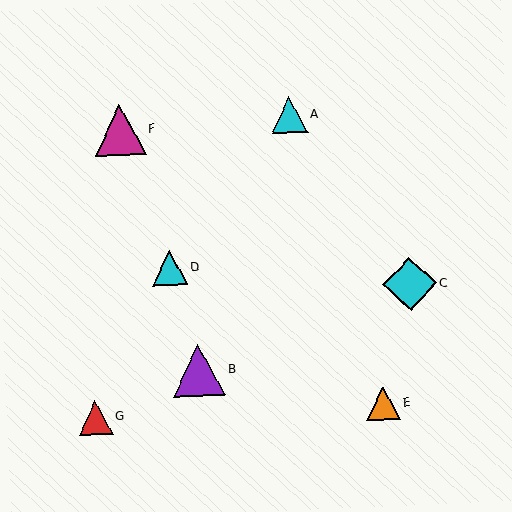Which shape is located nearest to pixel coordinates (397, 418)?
The orange triangle (labeled E) at (383, 403) is nearest to that location.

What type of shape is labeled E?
Shape E is an orange triangle.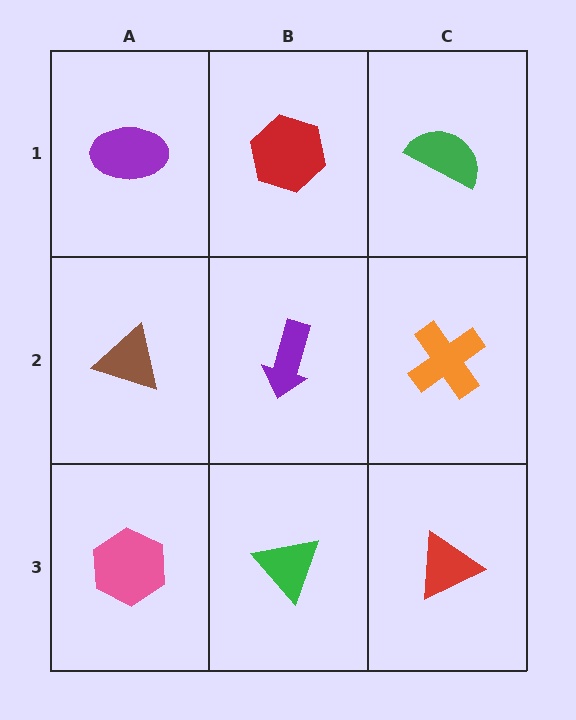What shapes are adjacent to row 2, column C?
A green semicircle (row 1, column C), a red triangle (row 3, column C), a purple arrow (row 2, column B).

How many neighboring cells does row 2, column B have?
4.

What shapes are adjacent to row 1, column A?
A brown triangle (row 2, column A), a red hexagon (row 1, column B).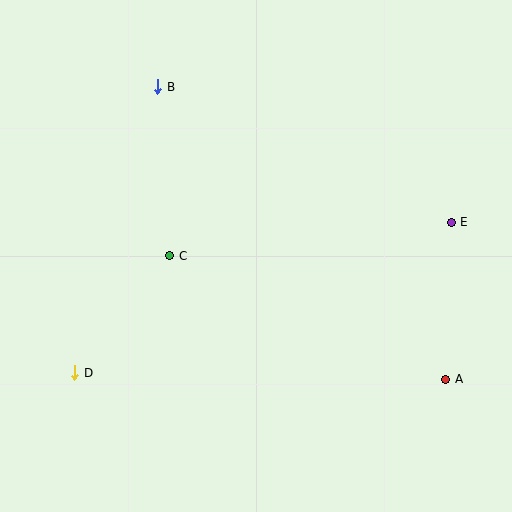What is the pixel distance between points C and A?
The distance between C and A is 302 pixels.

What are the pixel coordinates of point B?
Point B is at (158, 87).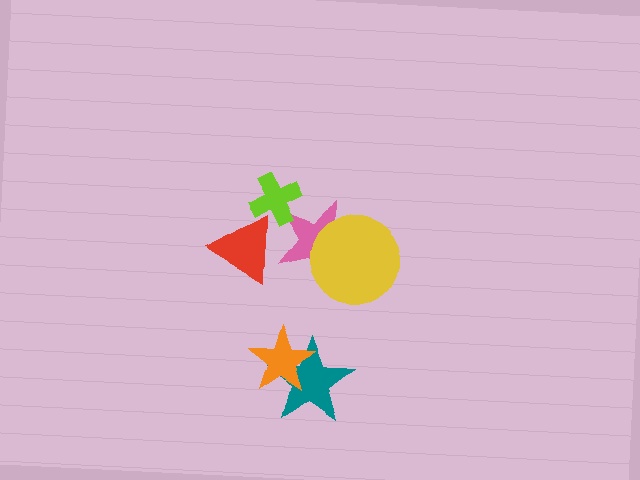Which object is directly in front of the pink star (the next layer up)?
The yellow circle is directly in front of the pink star.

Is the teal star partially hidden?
Yes, it is partially covered by another shape.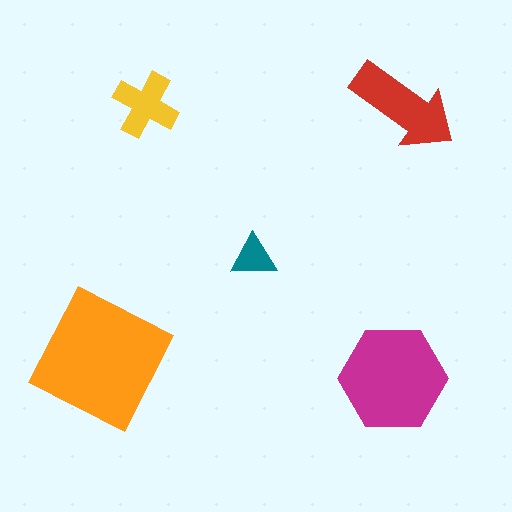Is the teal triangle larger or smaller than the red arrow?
Smaller.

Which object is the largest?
The orange square.